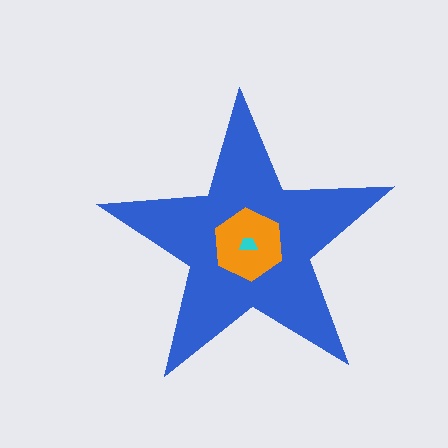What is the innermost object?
The cyan trapezoid.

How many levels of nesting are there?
3.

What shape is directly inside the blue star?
The orange hexagon.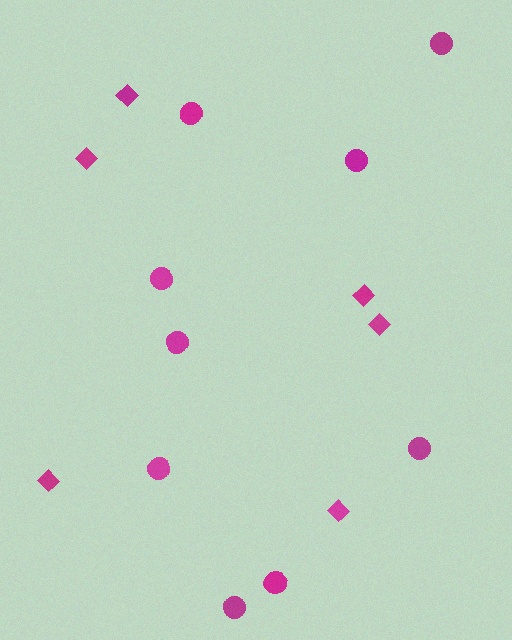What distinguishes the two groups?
There are 2 groups: one group of circles (9) and one group of diamonds (6).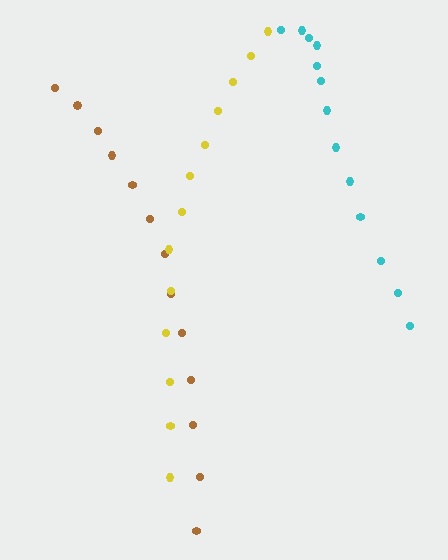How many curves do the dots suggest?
There are 3 distinct paths.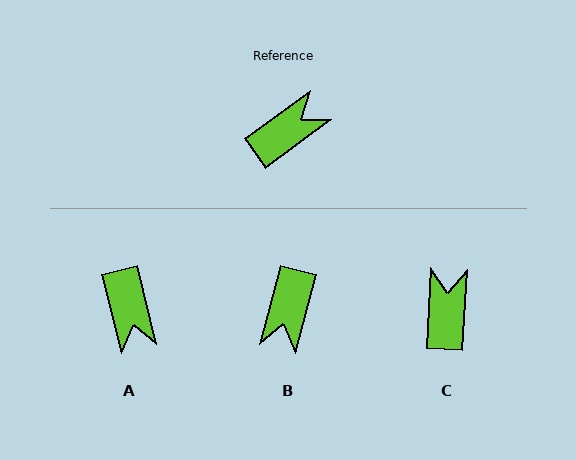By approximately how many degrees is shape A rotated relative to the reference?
Approximately 112 degrees clockwise.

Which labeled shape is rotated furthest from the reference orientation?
B, about 141 degrees away.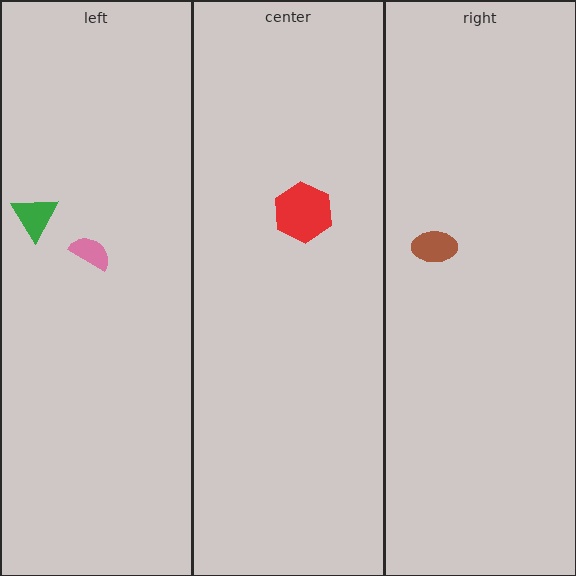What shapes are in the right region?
The brown ellipse.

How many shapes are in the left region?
2.